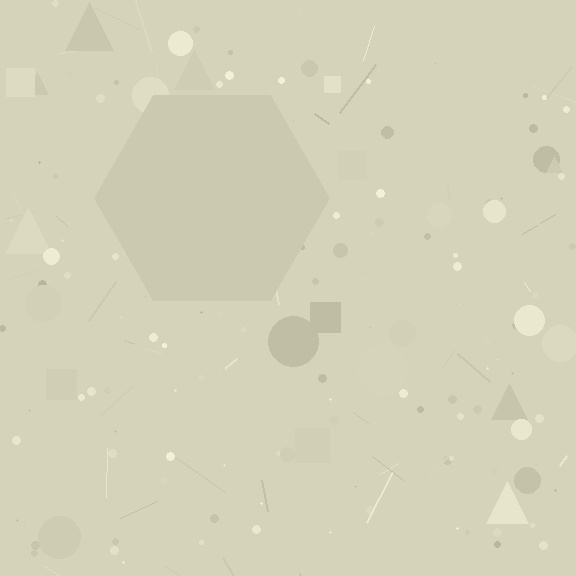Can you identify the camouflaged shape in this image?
The camouflaged shape is a hexagon.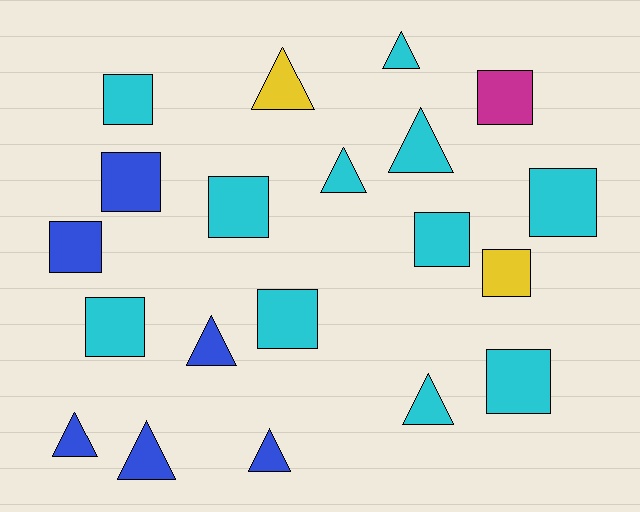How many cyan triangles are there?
There are 4 cyan triangles.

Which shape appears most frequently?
Square, with 11 objects.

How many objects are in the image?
There are 20 objects.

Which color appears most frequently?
Cyan, with 11 objects.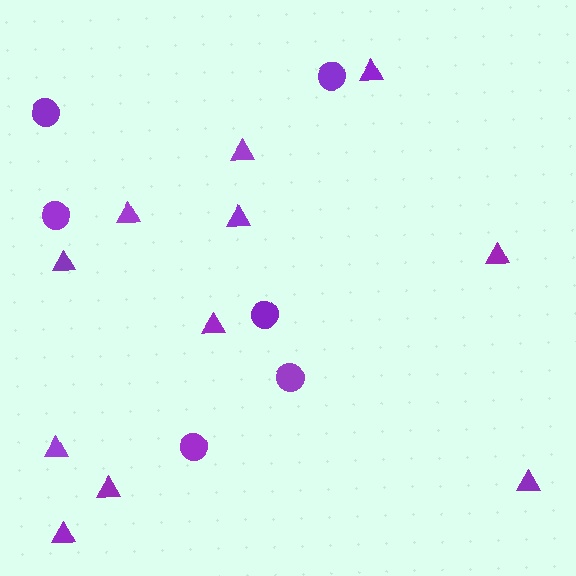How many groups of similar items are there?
There are 2 groups: one group of circles (6) and one group of triangles (11).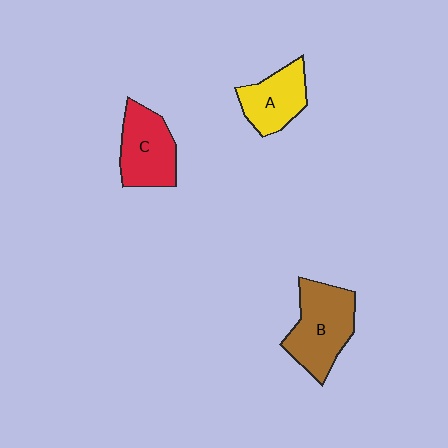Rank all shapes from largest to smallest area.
From largest to smallest: B (brown), C (red), A (yellow).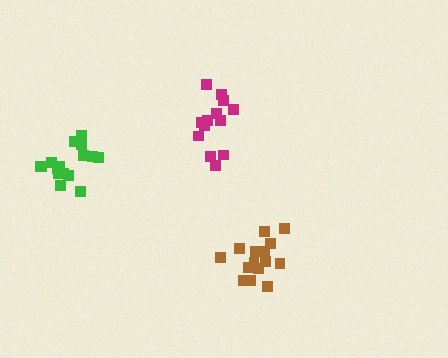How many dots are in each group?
Group 1: 16 dots, Group 2: 13 dots, Group 3: 15 dots (44 total).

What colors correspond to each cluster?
The clusters are colored: green, magenta, brown.